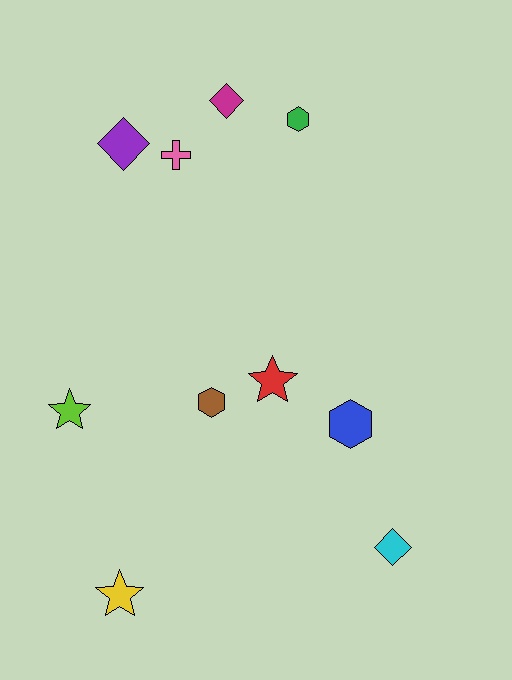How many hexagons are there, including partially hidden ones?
There are 3 hexagons.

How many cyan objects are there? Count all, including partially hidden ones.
There is 1 cyan object.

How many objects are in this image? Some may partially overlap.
There are 10 objects.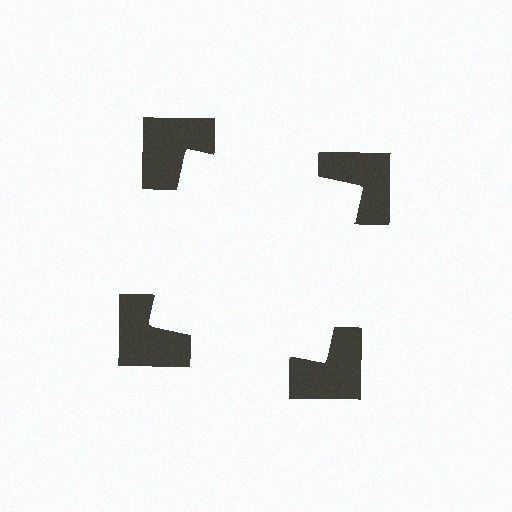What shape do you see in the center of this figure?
An illusory square — its edges are inferred from the aligned wedge cuts in the notched squares, not physically drawn.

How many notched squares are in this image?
There are 4 — one at each vertex of the illusory square.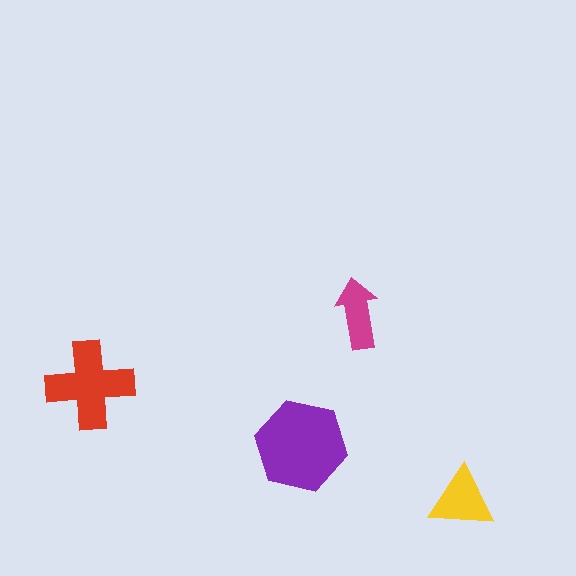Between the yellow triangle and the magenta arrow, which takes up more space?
The yellow triangle.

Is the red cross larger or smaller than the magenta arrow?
Larger.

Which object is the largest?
The purple hexagon.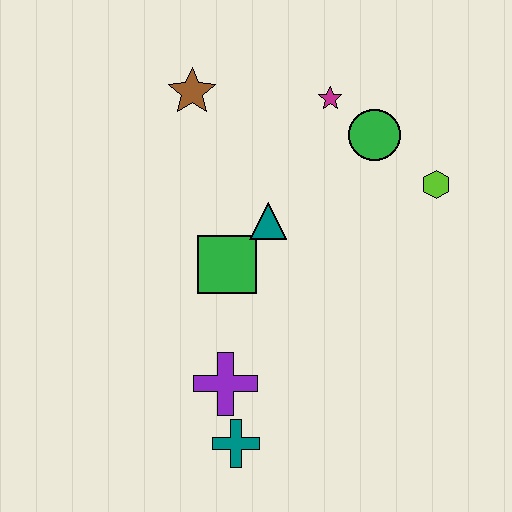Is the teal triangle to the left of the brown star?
No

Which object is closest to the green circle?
The magenta star is closest to the green circle.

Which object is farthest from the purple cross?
The magenta star is farthest from the purple cross.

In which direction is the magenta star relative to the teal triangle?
The magenta star is above the teal triangle.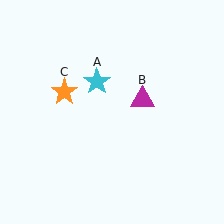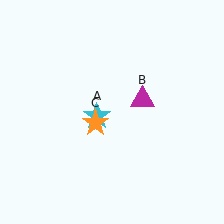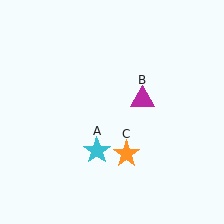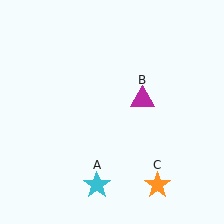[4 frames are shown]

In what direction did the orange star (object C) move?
The orange star (object C) moved down and to the right.